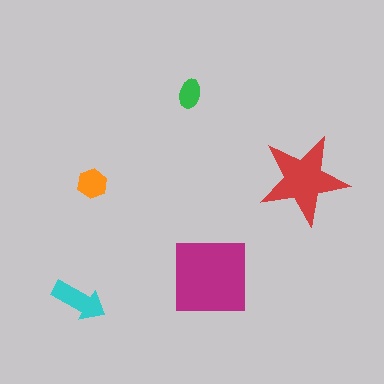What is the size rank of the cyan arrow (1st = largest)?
3rd.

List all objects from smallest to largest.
The green ellipse, the orange hexagon, the cyan arrow, the red star, the magenta square.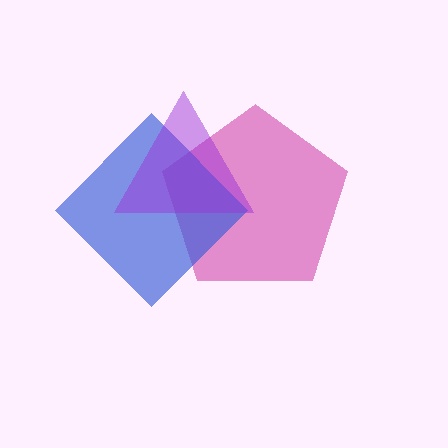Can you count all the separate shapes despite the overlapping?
Yes, there are 3 separate shapes.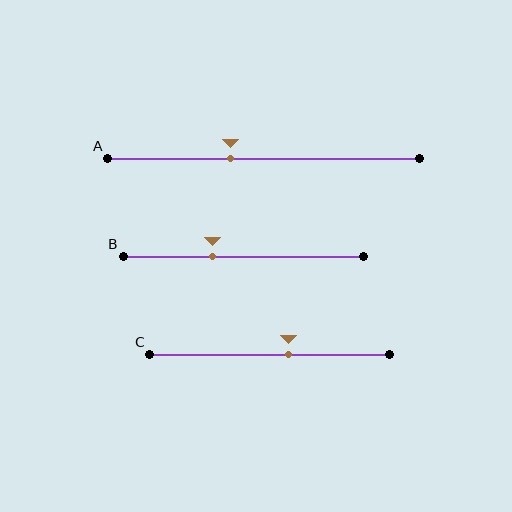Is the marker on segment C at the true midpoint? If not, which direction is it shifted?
No, the marker on segment C is shifted to the right by about 8% of the segment length.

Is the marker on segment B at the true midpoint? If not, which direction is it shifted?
No, the marker on segment B is shifted to the left by about 13% of the segment length.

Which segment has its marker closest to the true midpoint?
Segment C has its marker closest to the true midpoint.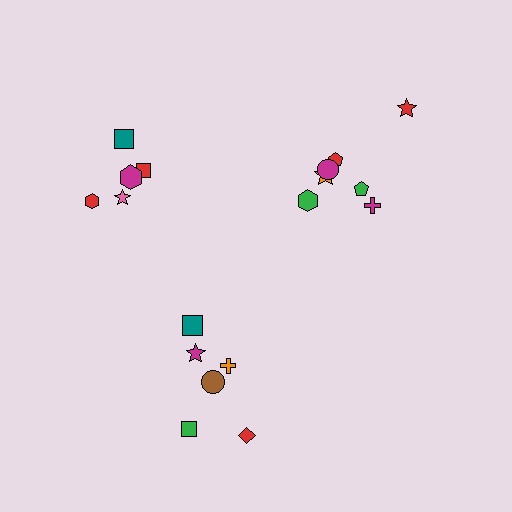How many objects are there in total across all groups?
There are 18 objects.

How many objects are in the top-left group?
There are 5 objects.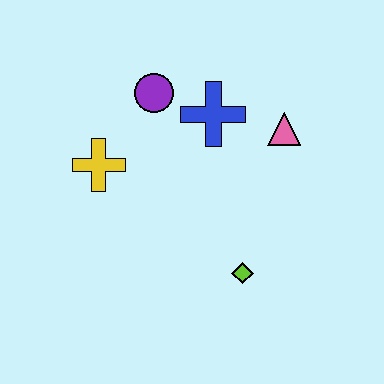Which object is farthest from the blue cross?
The lime diamond is farthest from the blue cross.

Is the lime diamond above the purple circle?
No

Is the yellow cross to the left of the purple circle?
Yes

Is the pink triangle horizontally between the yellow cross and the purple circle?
No